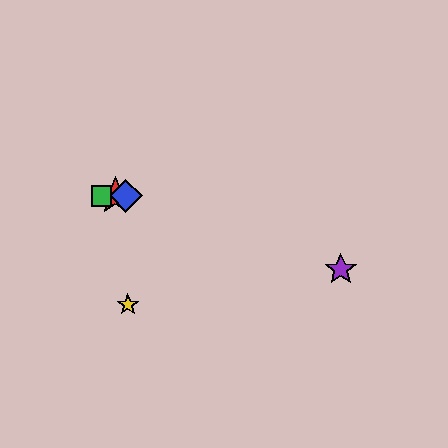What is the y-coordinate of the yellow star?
The yellow star is at y≈305.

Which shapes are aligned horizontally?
The red star, the blue diamond, the green square are aligned horizontally.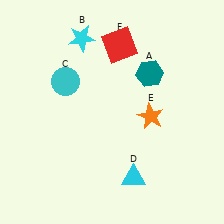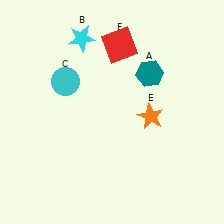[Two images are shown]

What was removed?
The cyan triangle (D) was removed in Image 2.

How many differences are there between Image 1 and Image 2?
There is 1 difference between the two images.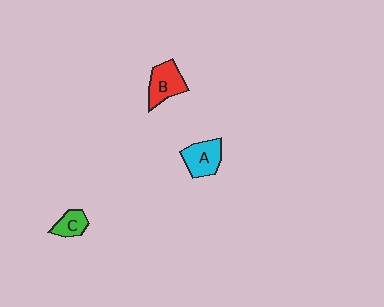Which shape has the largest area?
Shape B (red).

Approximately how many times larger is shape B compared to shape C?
Approximately 1.7 times.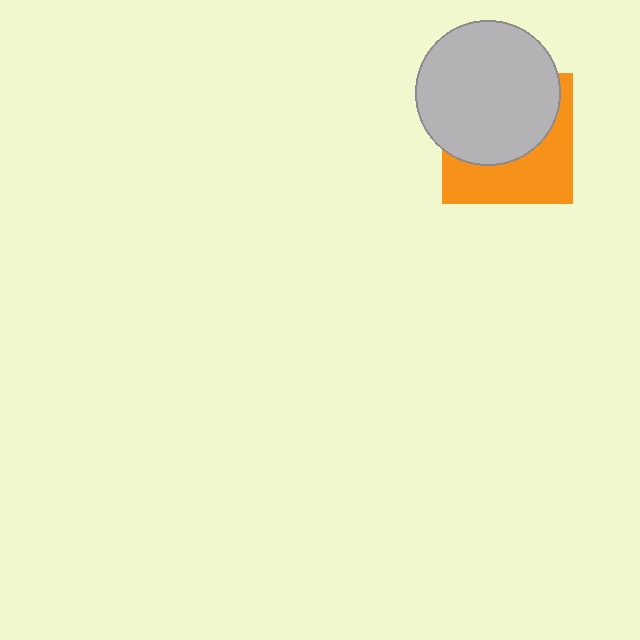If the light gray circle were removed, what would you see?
You would see the complete orange square.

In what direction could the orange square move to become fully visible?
The orange square could move down. That would shift it out from behind the light gray circle entirely.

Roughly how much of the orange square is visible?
A small part of it is visible (roughly 44%).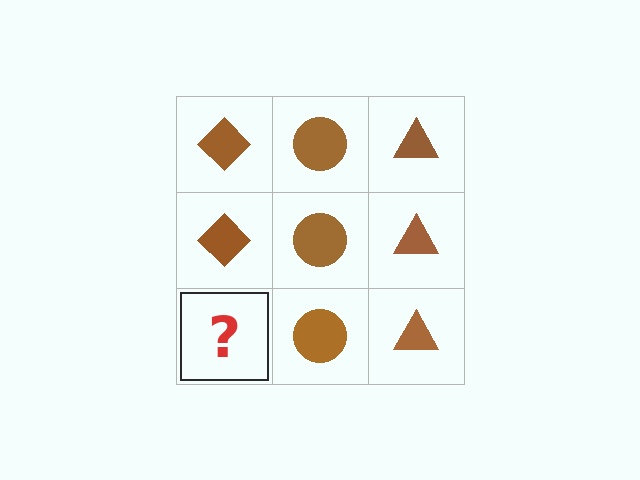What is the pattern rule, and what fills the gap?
The rule is that each column has a consistent shape. The gap should be filled with a brown diamond.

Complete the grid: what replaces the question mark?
The question mark should be replaced with a brown diamond.